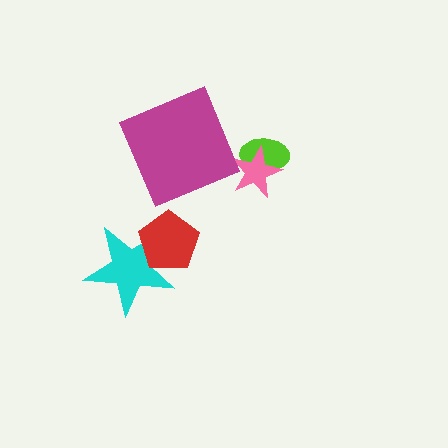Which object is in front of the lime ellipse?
The pink star is in front of the lime ellipse.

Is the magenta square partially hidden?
No, no other shape covers it.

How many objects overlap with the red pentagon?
1 object overlaps with the red pentagon.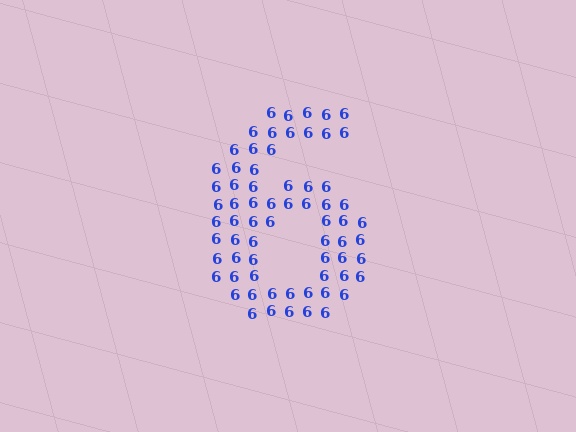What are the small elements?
The small elements are digit 6's.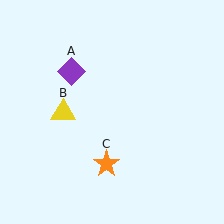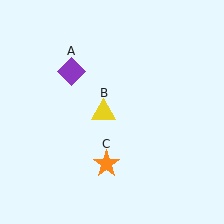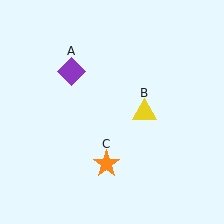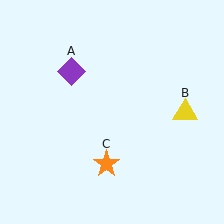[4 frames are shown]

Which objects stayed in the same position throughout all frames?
Purple diamond (object A) and orange star (object C) remained stationary.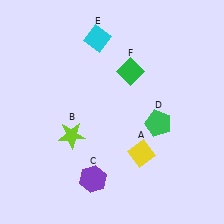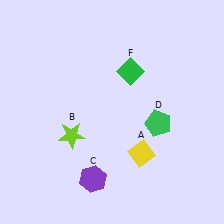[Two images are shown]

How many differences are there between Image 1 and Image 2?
There is 1 difference between the two images.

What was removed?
The cyan diamond (E) was removed in Image 2.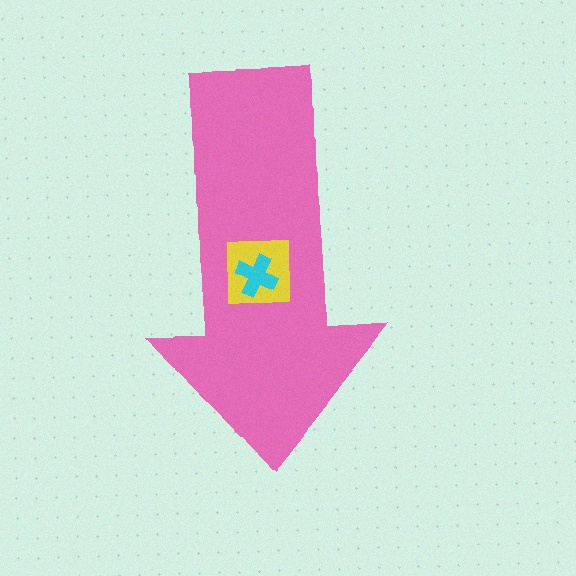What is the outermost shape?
The pink arrow.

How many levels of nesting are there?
3.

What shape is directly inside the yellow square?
The cyan cross.